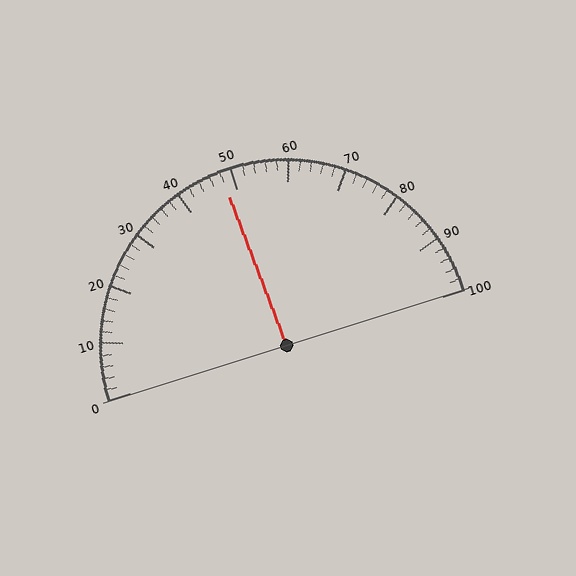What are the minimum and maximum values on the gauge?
The gauge ranges from 0 to 100.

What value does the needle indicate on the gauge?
The needle indicates approximately 48.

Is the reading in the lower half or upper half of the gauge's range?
The reading is in the lower half of the range (0 to 100).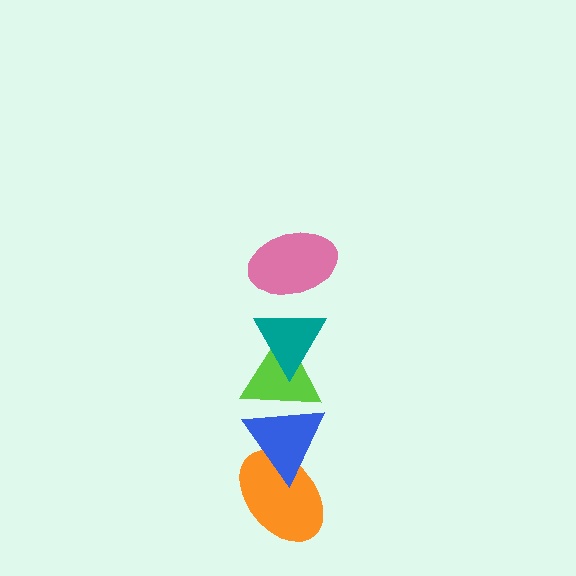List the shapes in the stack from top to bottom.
From top to bottom: the pink ellipse, the teal triangle, the lime triangle, the blue triangle, the orange ellipse.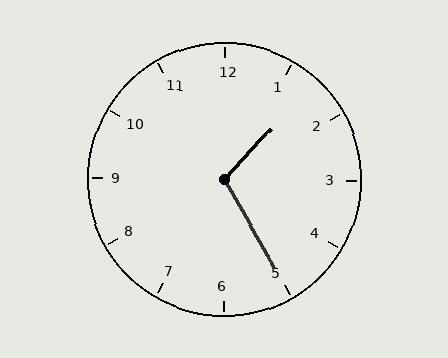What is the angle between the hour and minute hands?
Approximately 108 degrees.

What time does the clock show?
1:25.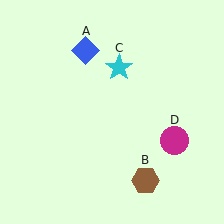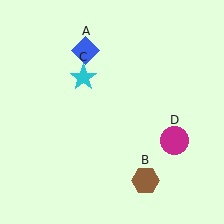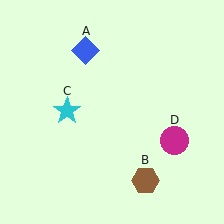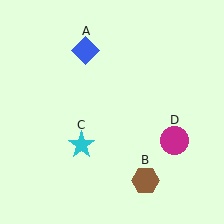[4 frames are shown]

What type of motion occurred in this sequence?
The cyan star (object C) rotated counterclockwise around the center of the scene.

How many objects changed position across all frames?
1 object changed position: cyan star (object C).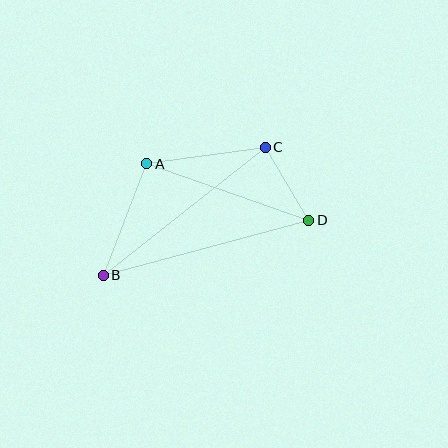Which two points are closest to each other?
Points C and D are closest to each other.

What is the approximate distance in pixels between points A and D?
The distance between A and D is approximately 171 pixels.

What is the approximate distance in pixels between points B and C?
The distance between B and C is approximately 206 pixels.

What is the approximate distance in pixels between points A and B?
The distance between A and B is approximately 120 pixels.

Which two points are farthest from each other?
Points B and D are farthest from each other.